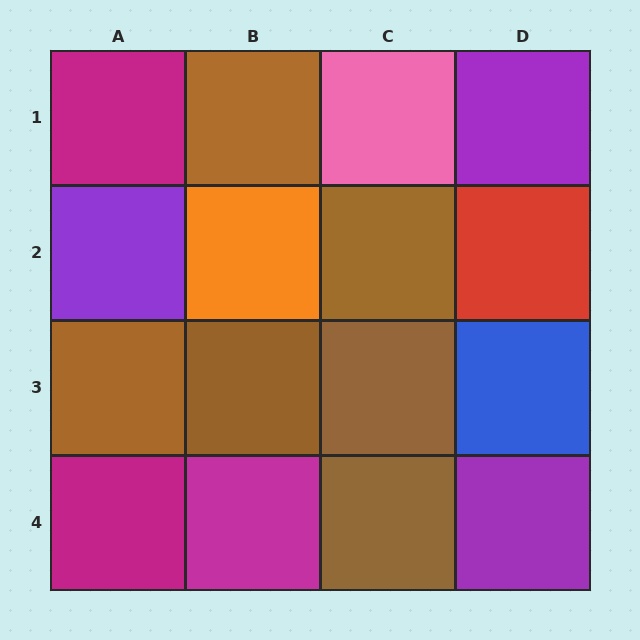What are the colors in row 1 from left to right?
Magenta, brown, pink, purple.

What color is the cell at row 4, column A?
Magenta.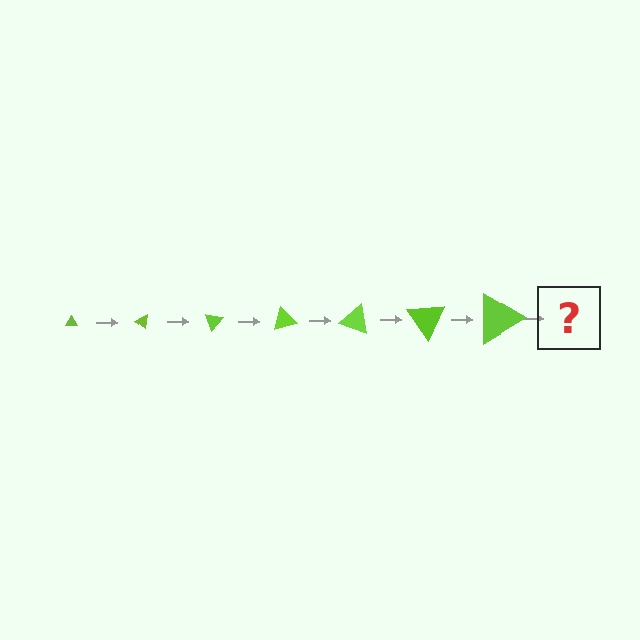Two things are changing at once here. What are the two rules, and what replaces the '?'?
The two rules are that the triangle grows larger each step and it rotates 35 degrees each step. The '?' should be a triangle, larger than the previous one and rotated 245 degrees from the start.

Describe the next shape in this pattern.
It should be a triangle, larger than the previous one and rotated 245 degrees from the start.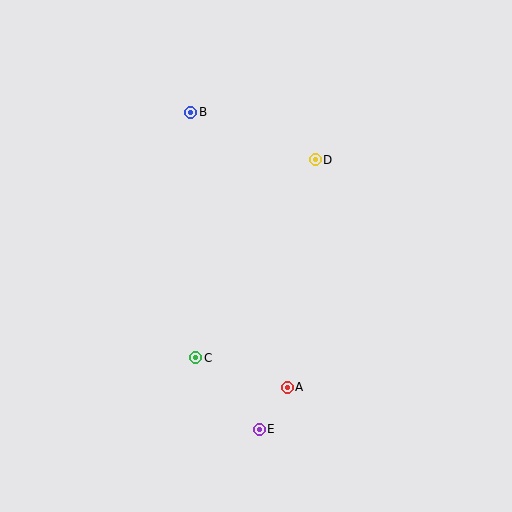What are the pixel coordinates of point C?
Point C is at (196, 358).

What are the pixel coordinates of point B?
Point B is at (191, 112).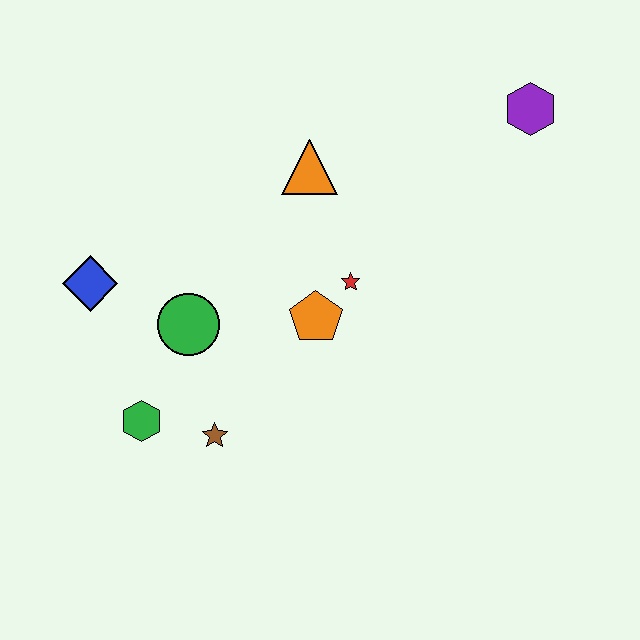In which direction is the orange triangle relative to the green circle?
The orange triangle is above the green circle.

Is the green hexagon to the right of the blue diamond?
Yes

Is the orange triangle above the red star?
Yes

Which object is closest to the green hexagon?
The brown star is closest to the green hexagon.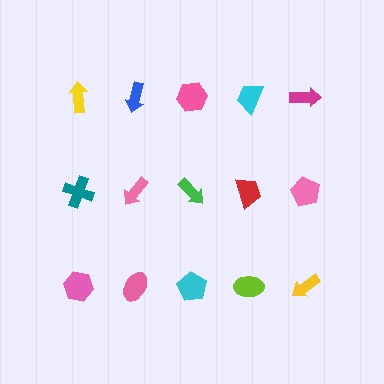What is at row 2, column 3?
A green arrow.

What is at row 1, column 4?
A cyan trapezoid.